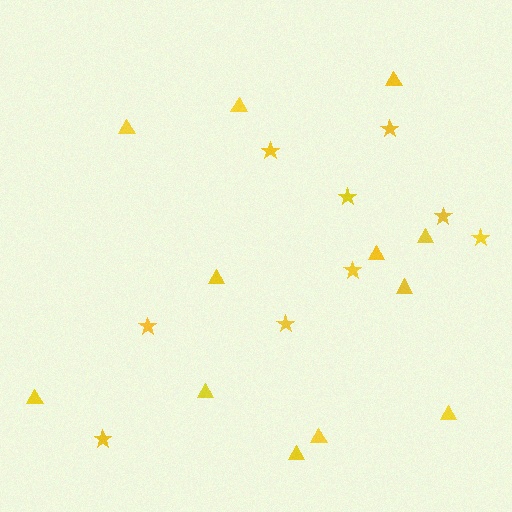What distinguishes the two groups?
There are 2 groups: one group of stars (9) and one group of triangles (12).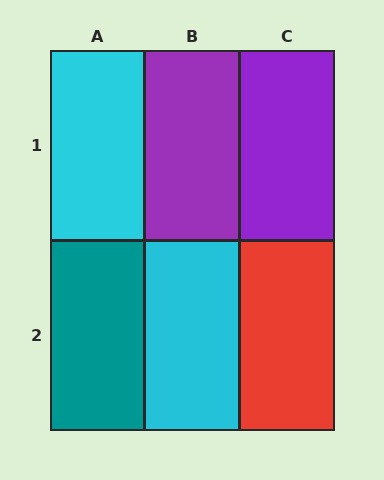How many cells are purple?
2 cells are purple.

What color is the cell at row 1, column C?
Purple.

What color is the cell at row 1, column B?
Purple.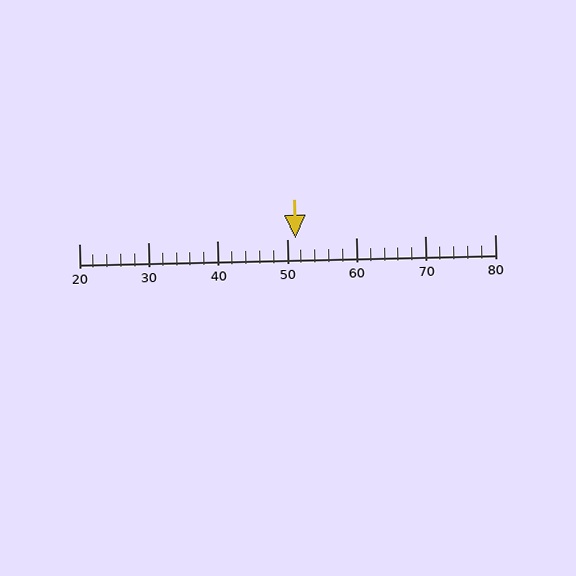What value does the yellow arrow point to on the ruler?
The yellow arrow points to approximately 51.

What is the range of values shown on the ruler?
The ruler shows values from 20 to 80.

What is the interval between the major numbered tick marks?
The major tick marks are spaced 10 units apart.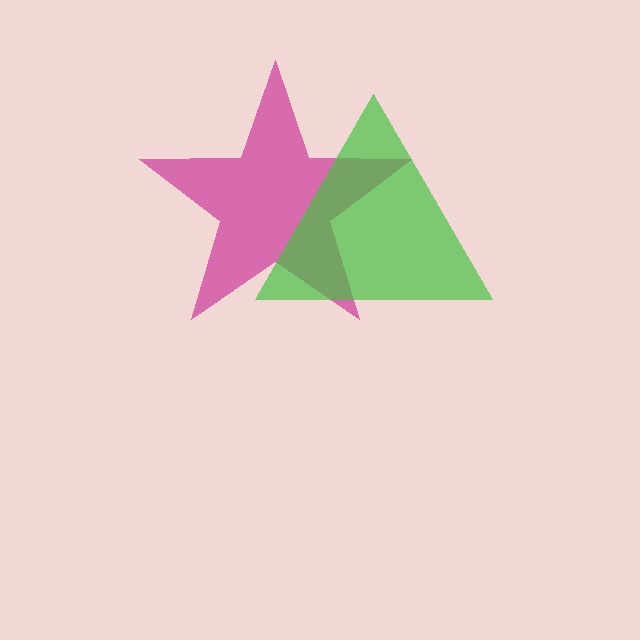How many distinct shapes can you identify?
There are 2 distinct shapes: a magenta star, a green triangle.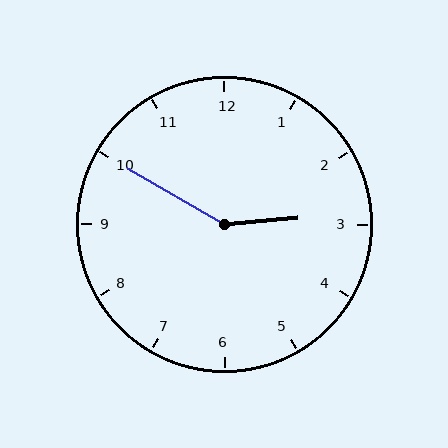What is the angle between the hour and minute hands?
Approximately 145 degrees.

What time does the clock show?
2:50.